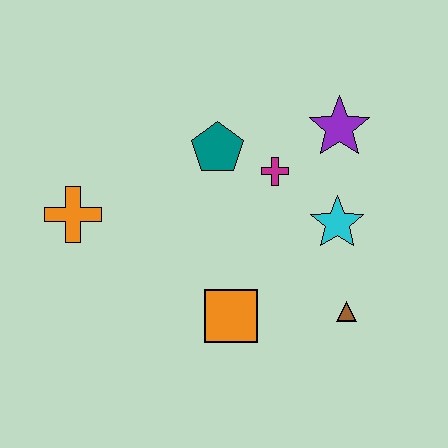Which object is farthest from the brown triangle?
The orange cross is farthest from the brown triangle.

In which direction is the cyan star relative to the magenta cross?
The cyan star is to the right of the magenta cross.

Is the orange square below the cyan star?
Yes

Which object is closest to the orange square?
The brown triangle is closest to the orange square.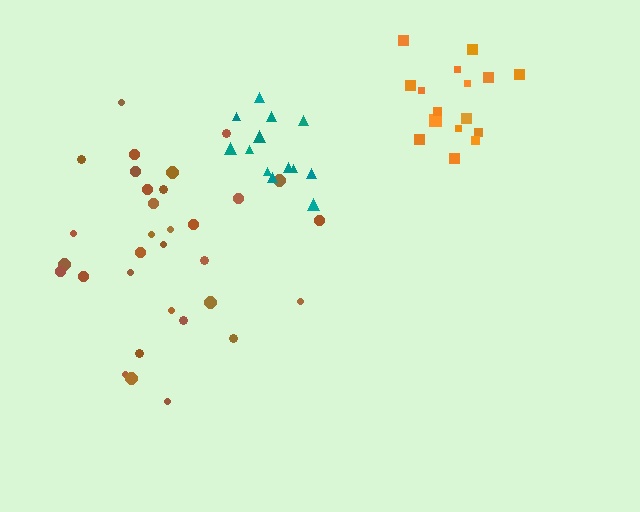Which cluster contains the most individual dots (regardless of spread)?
Brown (32).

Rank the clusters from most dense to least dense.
teal, orange, brown.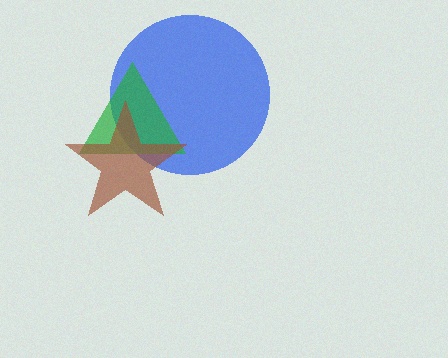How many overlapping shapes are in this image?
There are 3 overlapping shapes in the image.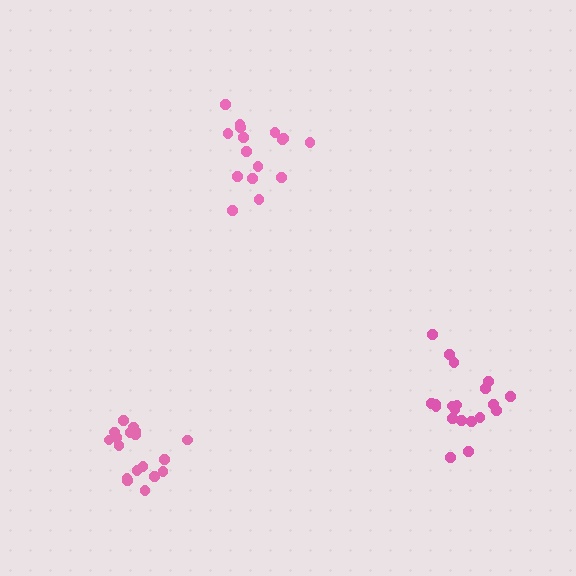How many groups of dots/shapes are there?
There are 3 groups.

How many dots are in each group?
Group 1: 18 dots, Group 2: 16 dots, Group 3: 20 dots (54 total).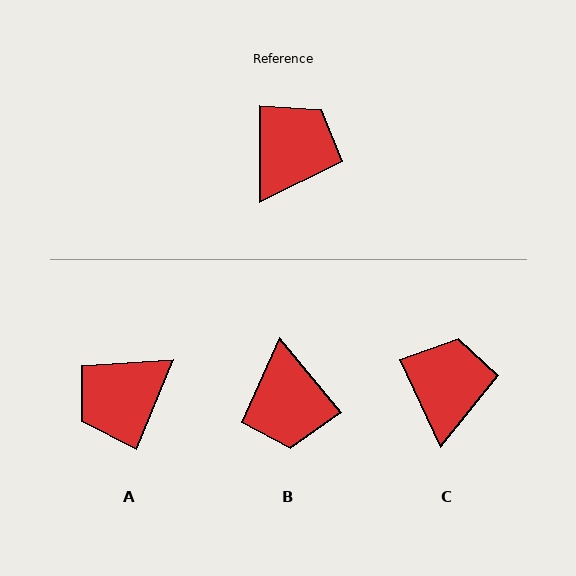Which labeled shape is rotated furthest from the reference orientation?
A, about 158 degrees away.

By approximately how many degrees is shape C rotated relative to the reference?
Approximately 25 degrees counter-clockwise.